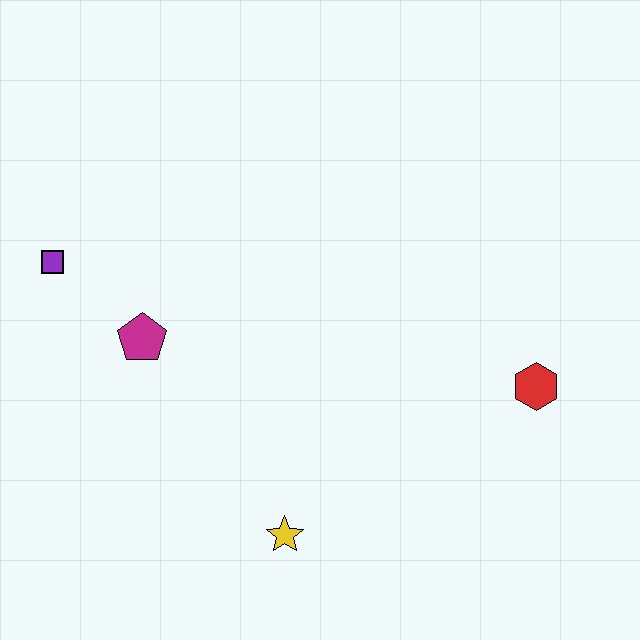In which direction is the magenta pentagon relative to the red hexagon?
The magenta pentagon is to the left of the red hexagon.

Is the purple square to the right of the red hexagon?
No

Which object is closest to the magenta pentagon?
The purple square is closest to the magenta pentagon.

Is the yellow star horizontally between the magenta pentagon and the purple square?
No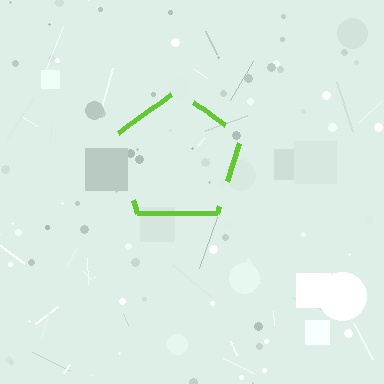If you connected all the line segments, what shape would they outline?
They would outline a pentagon.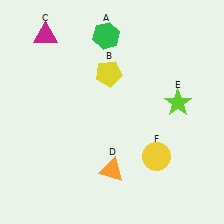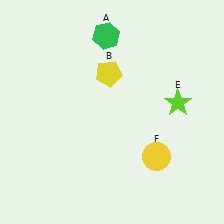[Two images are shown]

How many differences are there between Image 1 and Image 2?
There are 2 differences between the two images.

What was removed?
The magenta triangle (C), the orange triangle (D) were removed in Image 2.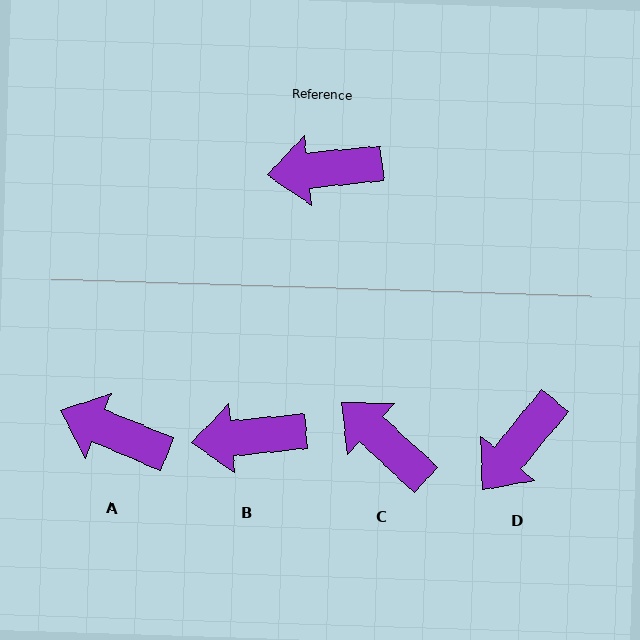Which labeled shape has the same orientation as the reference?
B.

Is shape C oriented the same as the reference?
No, it is off by about 48 degrees.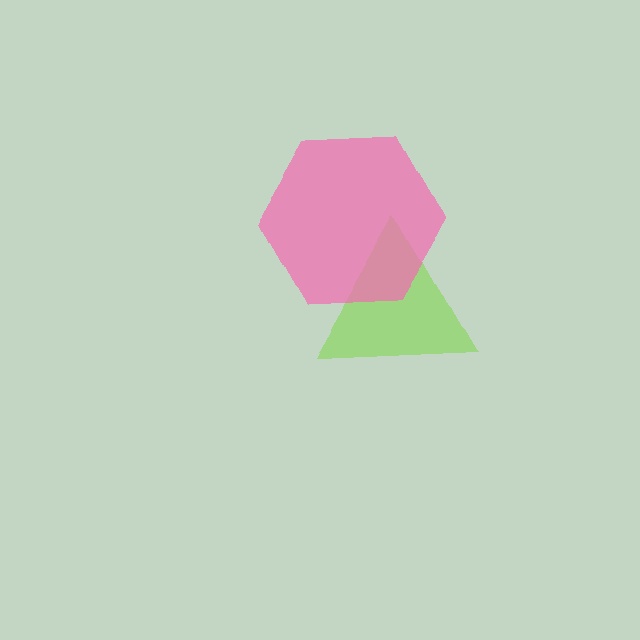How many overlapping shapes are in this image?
There are 2 overlapping shapes in the image.